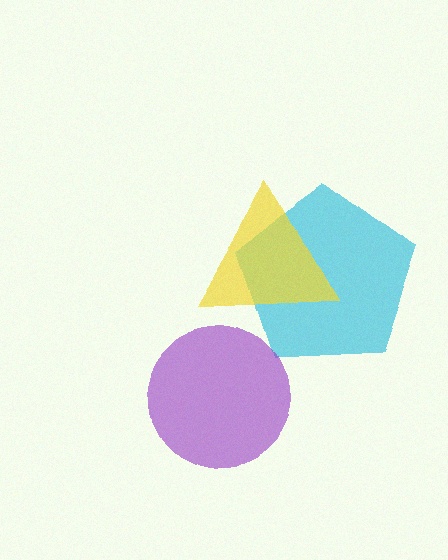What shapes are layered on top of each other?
The layered shapes are: a cyan pentagon, a purple circle, a yellow triangle.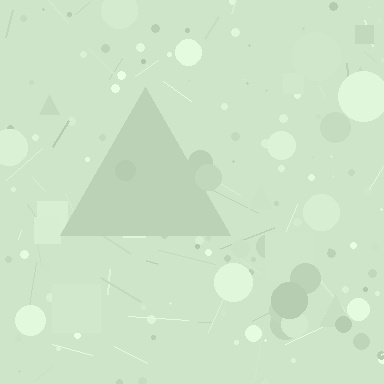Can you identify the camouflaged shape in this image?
The camouflaged shape is a triangle.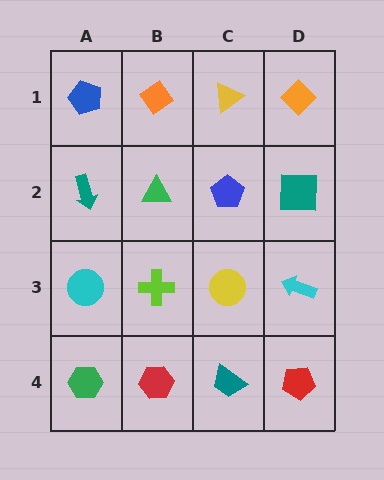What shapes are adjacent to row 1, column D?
A teal square (row 2, column D), a yellow triangle (row 1, column C).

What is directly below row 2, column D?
A cyan arrow.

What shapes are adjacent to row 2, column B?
An orange diamond (row 1, column B), a lime cross (row 3, column B), a teal arrow (row 2, column A), a blue pentagon (row 2, column C).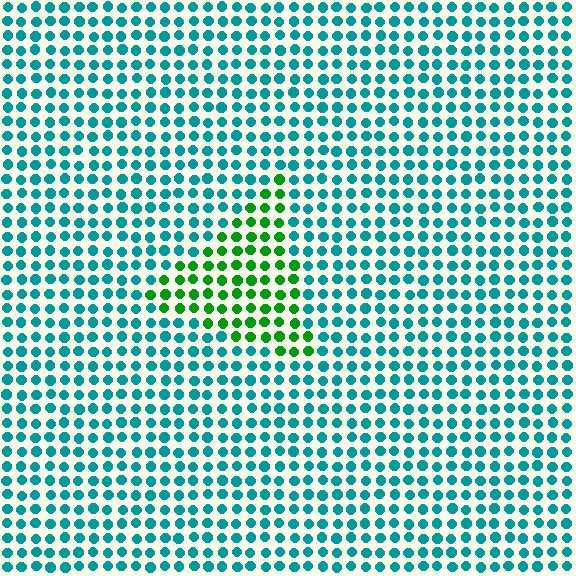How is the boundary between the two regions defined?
The boundary is defined purely by a slight shift in hue (about 52 degrees). Spacing, size, and orientation are identical on both sides.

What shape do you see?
I see a triangle.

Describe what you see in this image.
The image is filled with small teal elements in a uniform arrangement. A triangle-shaped region is visible where the elements are tinted to a slightly different hue, forming a subtle color boundary.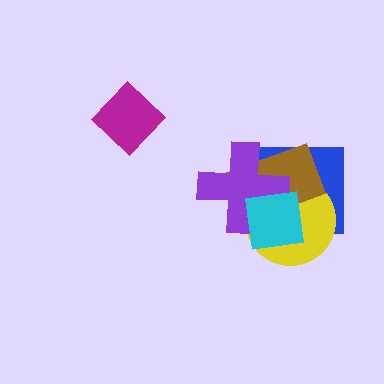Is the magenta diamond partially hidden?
No, no other shape covers it.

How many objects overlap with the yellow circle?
4 objects overlap with the yellow circle.